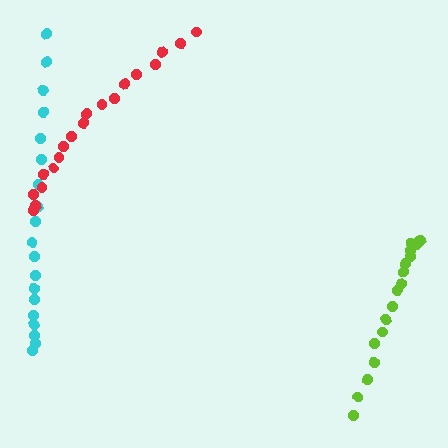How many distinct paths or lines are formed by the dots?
There are 3 distinct paths.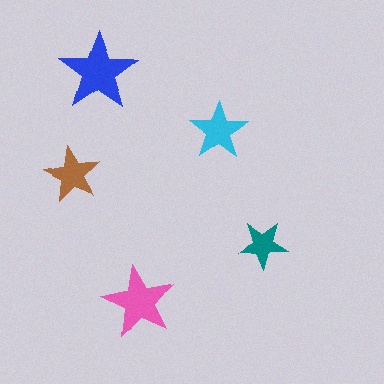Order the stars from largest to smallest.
the blue one, the pink one, the cyan one, the brown one, the teal one.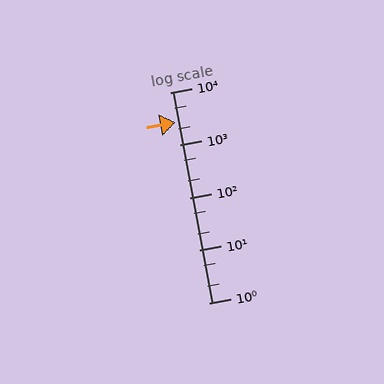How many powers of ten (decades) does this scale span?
The scale spans 4 decades, from 1 to 10000.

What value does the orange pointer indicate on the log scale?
The pointer indicates approximately 2700.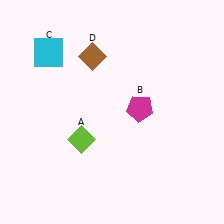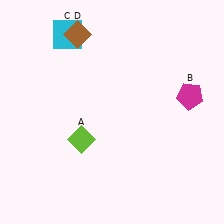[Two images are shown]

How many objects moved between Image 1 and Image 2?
3 objects moved between the two images.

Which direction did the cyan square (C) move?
The cyan square (C) moved right.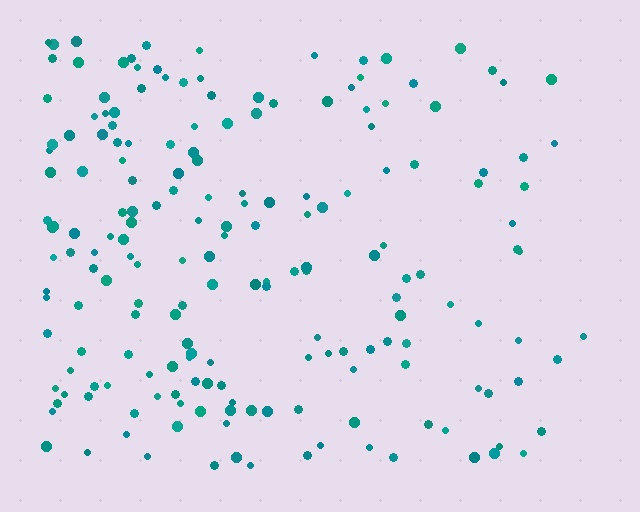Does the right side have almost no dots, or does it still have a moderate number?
Still a moderate number, just noticeably fewer than the left.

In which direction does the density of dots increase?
From right to left, with the left side densest.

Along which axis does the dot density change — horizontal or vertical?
Horizontal.